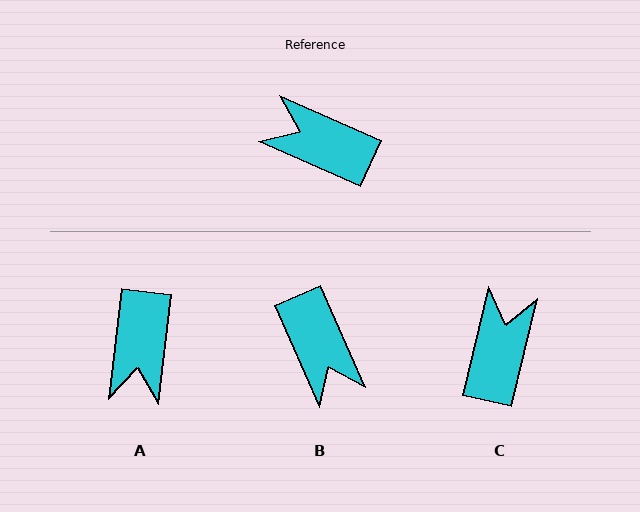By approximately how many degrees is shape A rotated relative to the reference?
Approximately 107 degrees counter-clockwise.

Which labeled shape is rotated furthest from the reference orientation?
B, about 137 degrees away.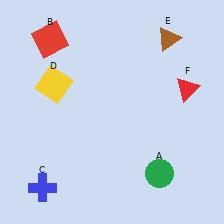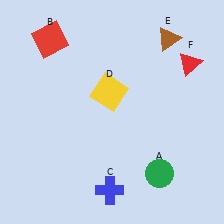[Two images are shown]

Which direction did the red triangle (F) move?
The red triangle (F) moved up.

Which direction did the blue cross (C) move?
The blue cross (C) moved right.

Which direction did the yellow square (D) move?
The yellow square (D) moved right.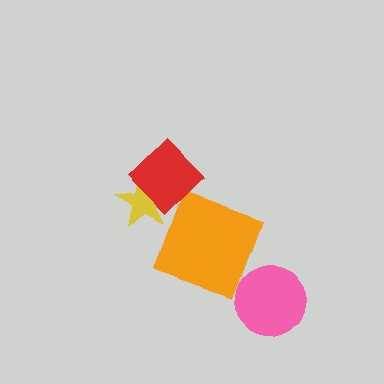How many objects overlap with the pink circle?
0 objects overlap with the pink circle.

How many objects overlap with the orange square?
0 objects overlap with the orange square.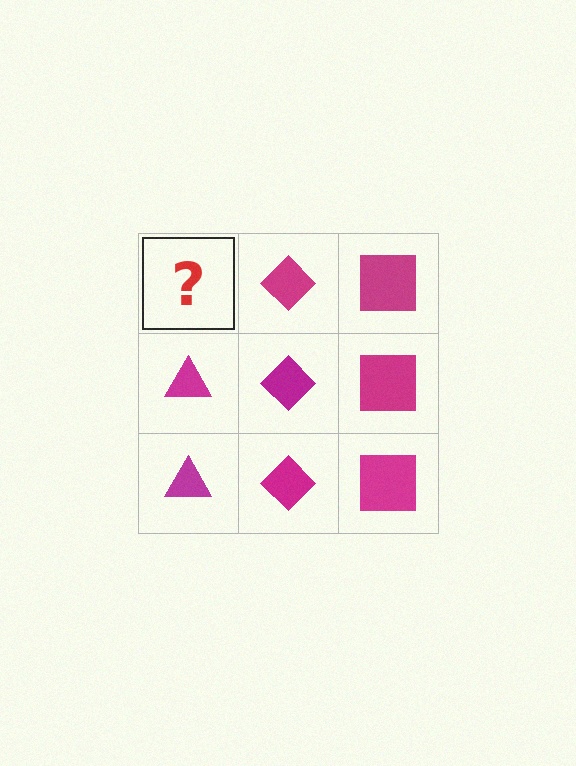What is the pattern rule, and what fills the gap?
The rule is that each column has a consistent shape. The gap should be filled with a magenta triangle.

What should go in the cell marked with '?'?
The missing cell should contain a magenta triangle.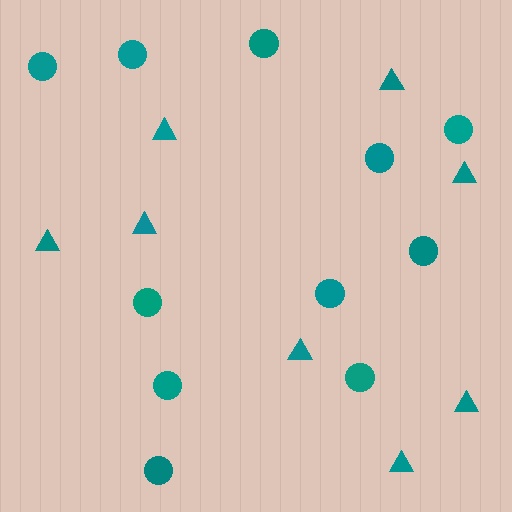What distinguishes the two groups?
There are 2 groups: one group of circles (11) and one group of triangles (8).